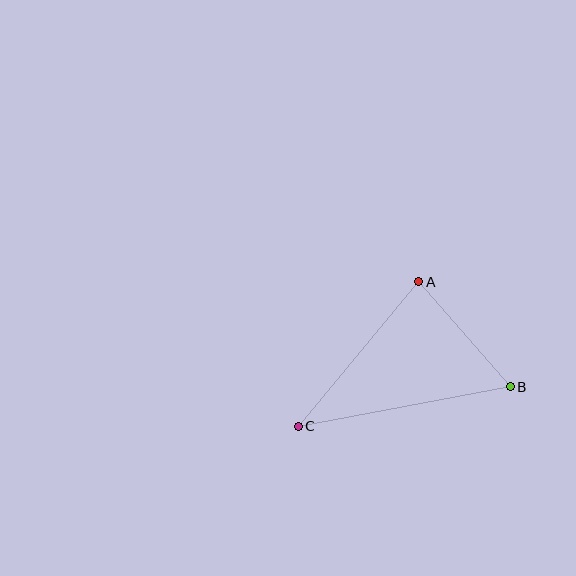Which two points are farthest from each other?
Points B and C are farthest from each other.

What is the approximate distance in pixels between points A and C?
The distance between A and C is approximately 188 pixels.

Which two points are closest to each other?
Points A and B are closest to each other.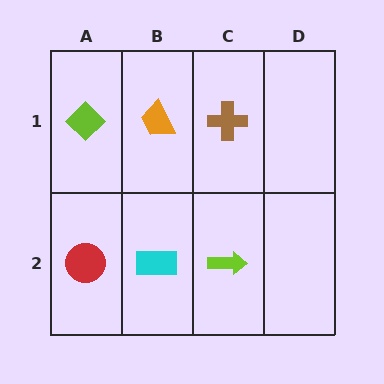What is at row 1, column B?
An orange trapezoid.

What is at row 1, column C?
A brown cross.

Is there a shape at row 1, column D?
No, that cell is empty.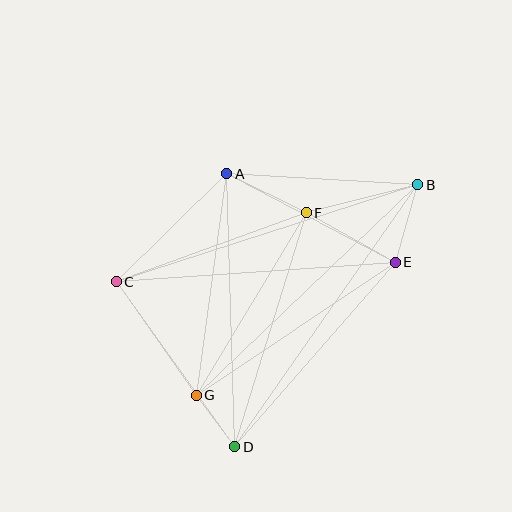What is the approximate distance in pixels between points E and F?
The distance between E and F is approximately 102 pixels.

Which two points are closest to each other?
Points D and G are closest to each other.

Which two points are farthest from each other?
Points B and D are farthest from each other.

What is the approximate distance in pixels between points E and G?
The distance between E and G is approximately 240 pixels.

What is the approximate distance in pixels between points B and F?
The distance between B and F is approximately 115 pixels.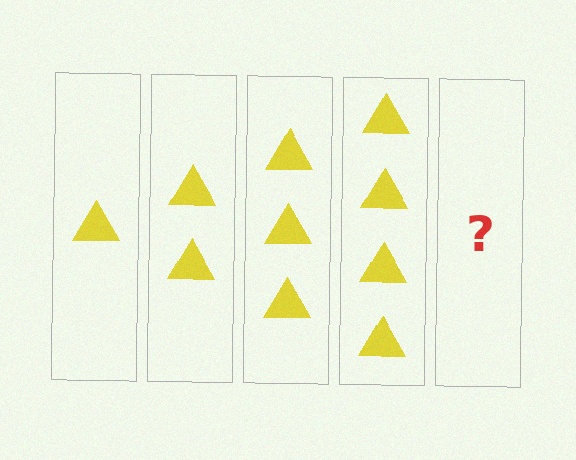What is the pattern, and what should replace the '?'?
The pattern is that each step adds one more triangle. The '?' should be 5 triangles.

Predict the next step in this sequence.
The next step is 5 triangles.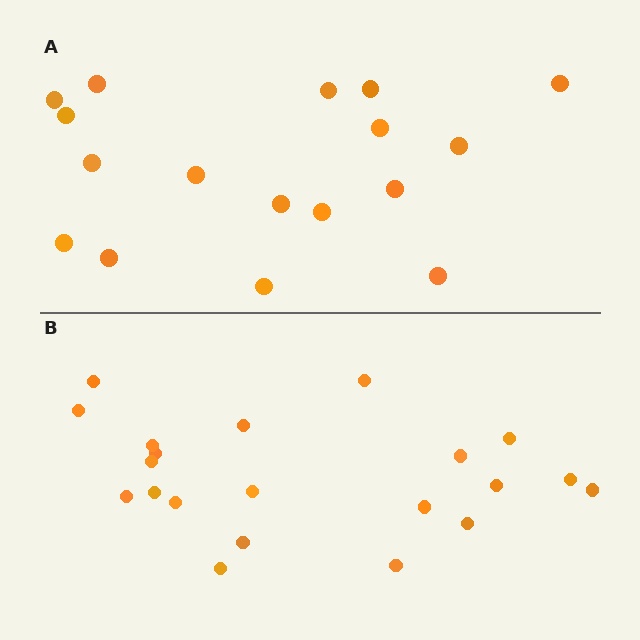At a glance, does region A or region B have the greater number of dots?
Region B (the bottom region) has more dots.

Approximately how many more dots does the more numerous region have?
Region B has about 4 more dots than region A.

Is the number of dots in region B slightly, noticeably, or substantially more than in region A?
Region B has only slightly more — the two regions are fairly close. The ratio is roughly 1.2 to 1.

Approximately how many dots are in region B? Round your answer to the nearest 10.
About 20 dots. (The exact count is 21, which rounds to 20.)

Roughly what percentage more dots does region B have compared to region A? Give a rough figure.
About 25% more.